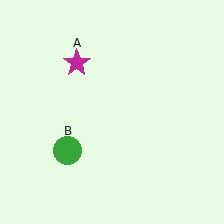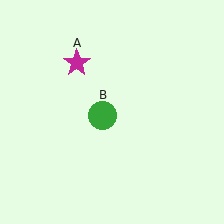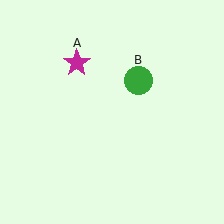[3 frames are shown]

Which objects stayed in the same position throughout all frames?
Magenta star (object A) remained stationary.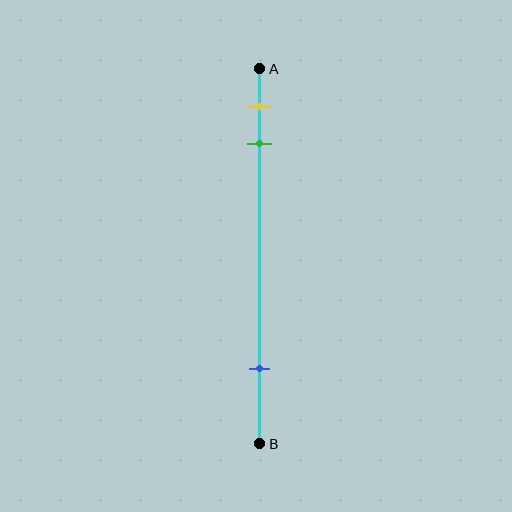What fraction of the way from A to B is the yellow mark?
The yellow mark is approximately 10% (0.1) of the way from A to B.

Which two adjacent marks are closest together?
The yellow and green marks are the closest adjacent pair.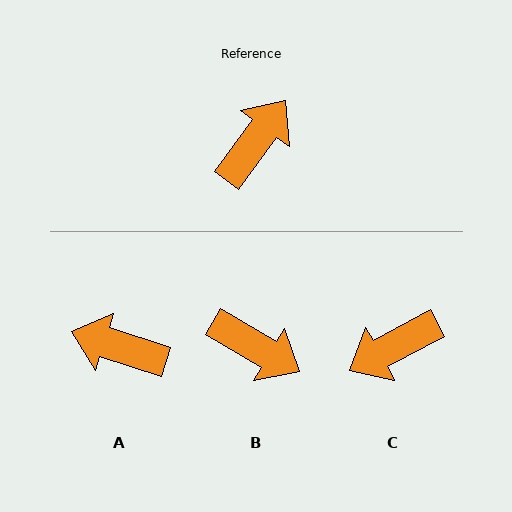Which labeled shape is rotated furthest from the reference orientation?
C, about 155 degrees away.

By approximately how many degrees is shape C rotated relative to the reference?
Approximately 155 degrees counter-clockwise.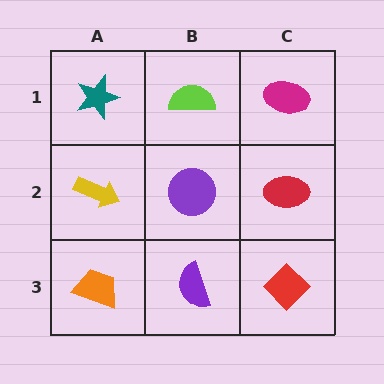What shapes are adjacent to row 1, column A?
A yellow arrow (row 2, column A), a lime semicircle (row 1, column B).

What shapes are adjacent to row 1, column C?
A red ellipse (row 2, column C), a lime semicircle (row 1, column B).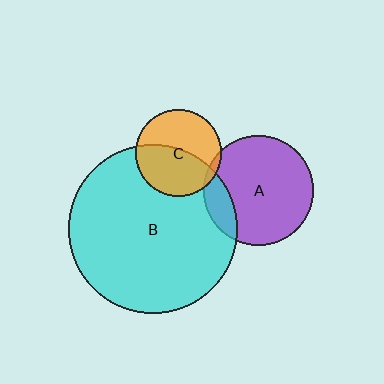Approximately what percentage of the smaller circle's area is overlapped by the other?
Approximately 5%.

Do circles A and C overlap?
Yes.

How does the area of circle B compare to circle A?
Approximately 2.3 times.